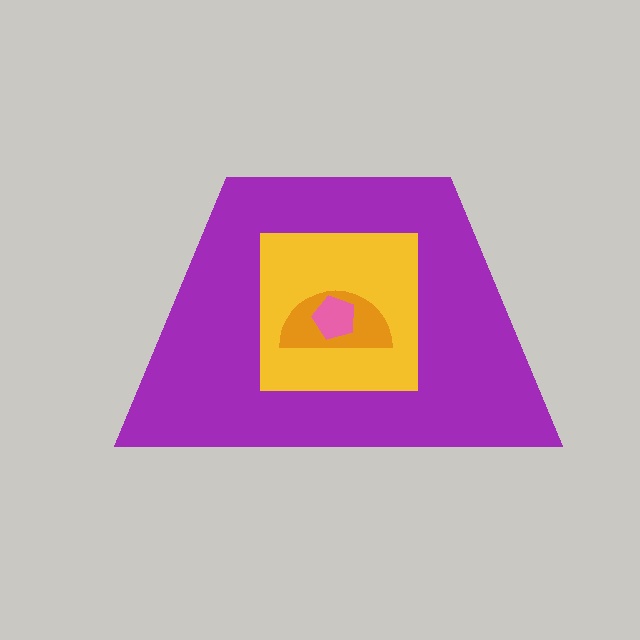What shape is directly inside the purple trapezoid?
The yellow square.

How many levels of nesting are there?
4.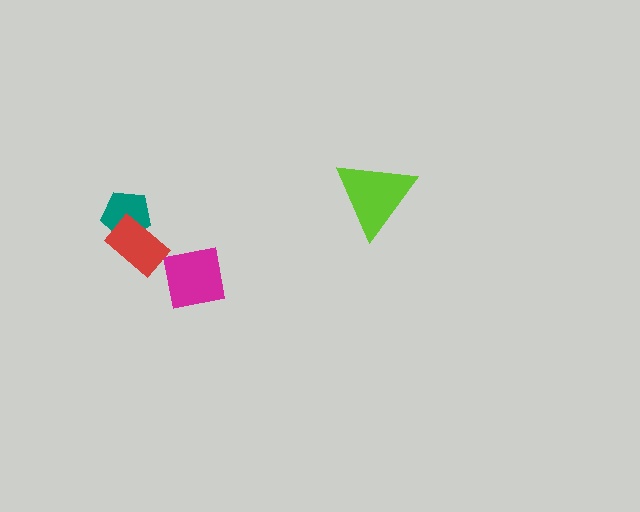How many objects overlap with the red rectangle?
1 object overlaps with the red rectangle.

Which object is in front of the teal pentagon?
The red rectangle is in front of the teal pentagon.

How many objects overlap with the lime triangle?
0 objects overlap with the lime triangle.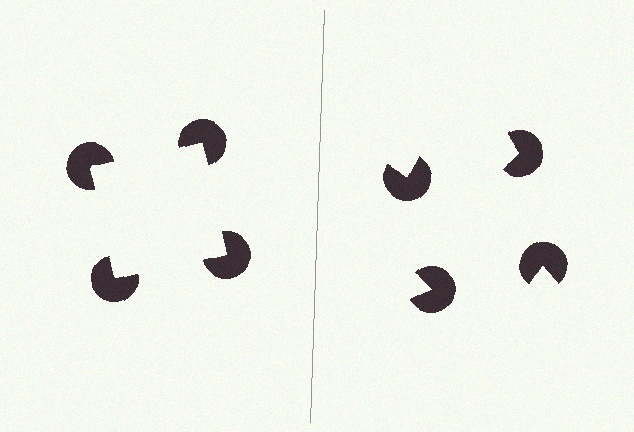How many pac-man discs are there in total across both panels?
8 — 4 on each side.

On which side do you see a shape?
An illusory square appears on the left side. On the right side the wedge cuts are rotated, so no coherent shape forms.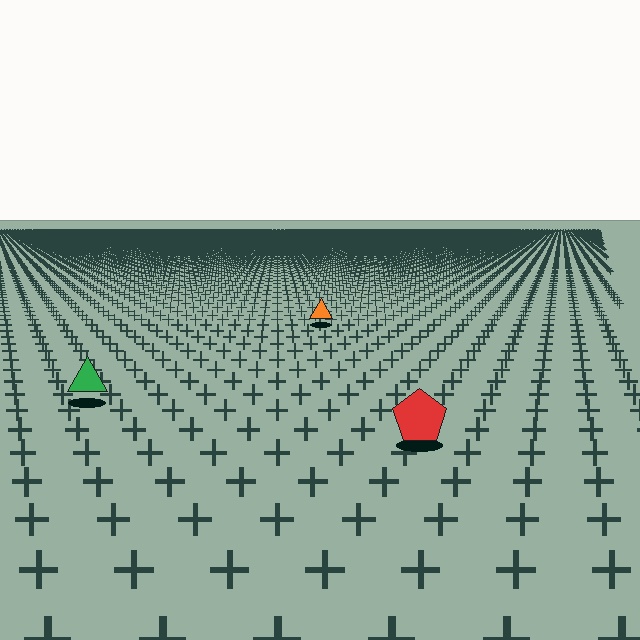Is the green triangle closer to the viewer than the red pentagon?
No. The red pentagon is closer — you can tell from the texture gradient: the ground texture is coarser near it.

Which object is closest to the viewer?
The red pentagon is closest. The texture marks near it are larger and more spread out.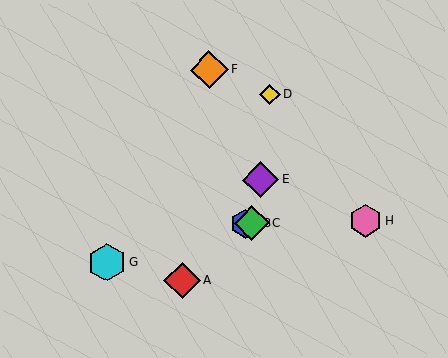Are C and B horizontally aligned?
Yes, both are at y≈223.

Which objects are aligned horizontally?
Objects B, C, H are aligned horizontally.